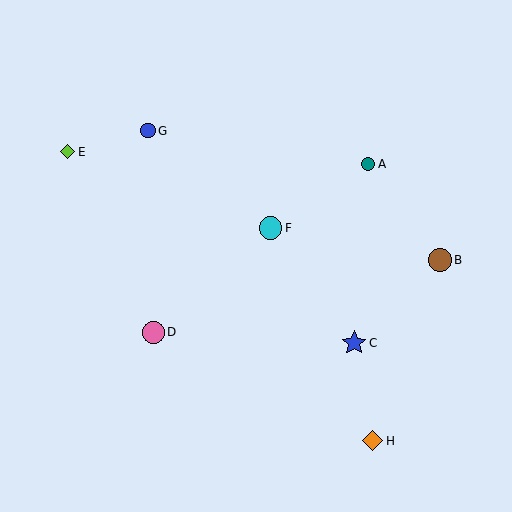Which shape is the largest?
The blue star (labeled C) is the largest.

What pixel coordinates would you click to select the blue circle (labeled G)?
Click at (148, 131) to select the blue circle G.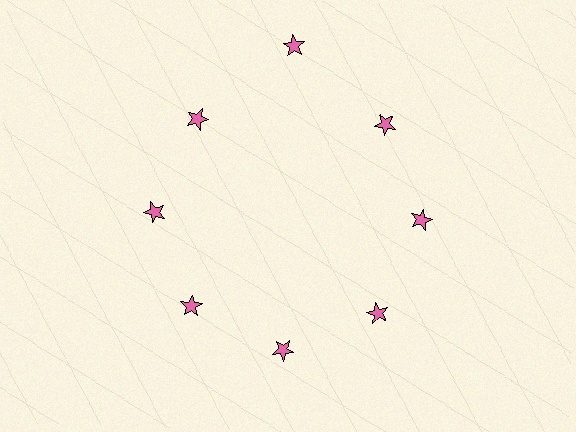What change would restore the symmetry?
The symmetry would be restored by moving it inward, back onto the ring so that all 8 stars sit at equal angles and equal distance from the center.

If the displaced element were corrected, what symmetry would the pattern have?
It would have 8-fold rotational symmetry — the pattern would map onto itself every 45 degrees.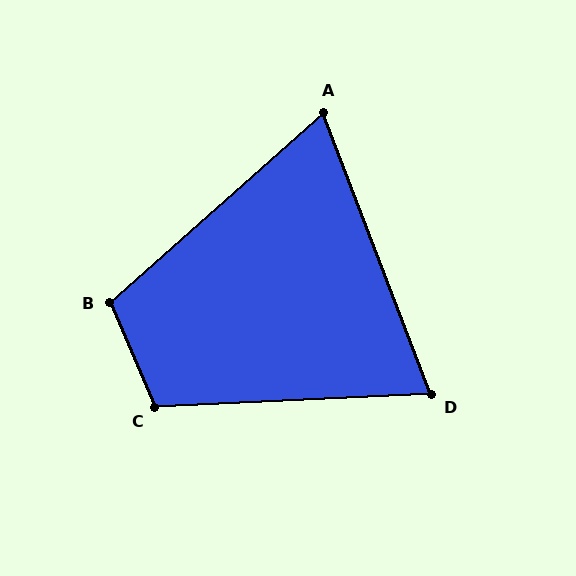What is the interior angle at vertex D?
Approximately 72 degrees (acute).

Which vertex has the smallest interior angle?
A, at approximately 70 degrees.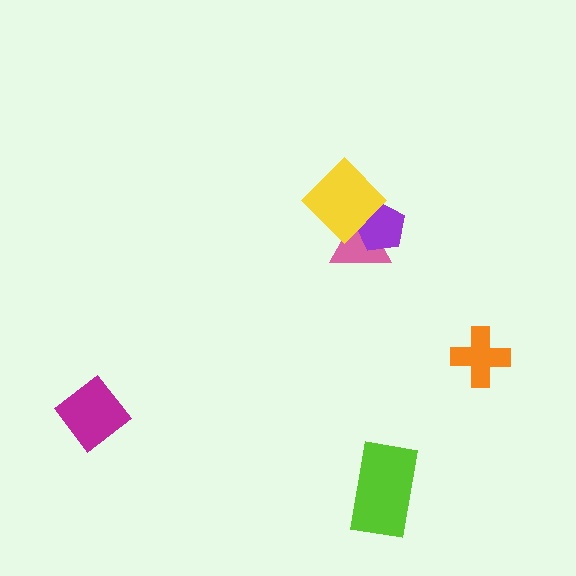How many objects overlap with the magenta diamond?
0 objects overlap with the magenta diamond.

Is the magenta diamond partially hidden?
No, no other shape covers it.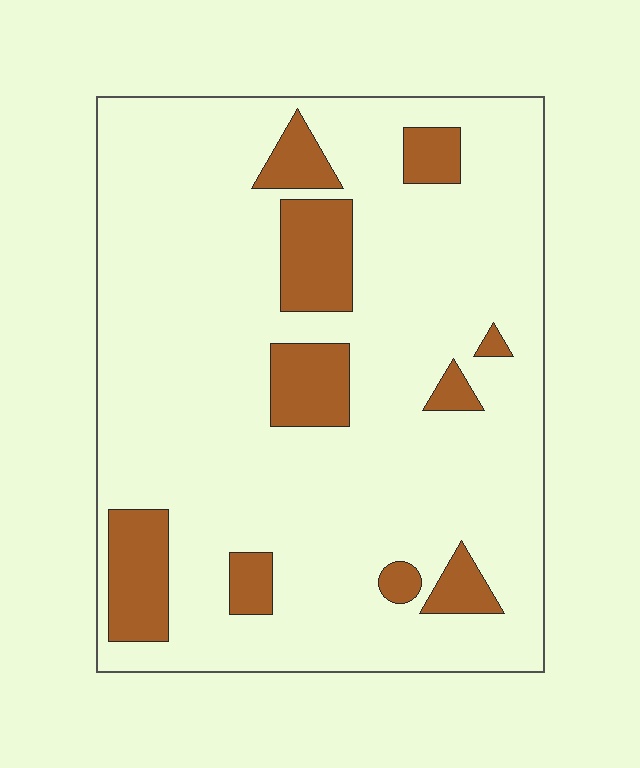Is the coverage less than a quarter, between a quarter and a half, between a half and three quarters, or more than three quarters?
Less than a quarter.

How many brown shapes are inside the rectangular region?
10.